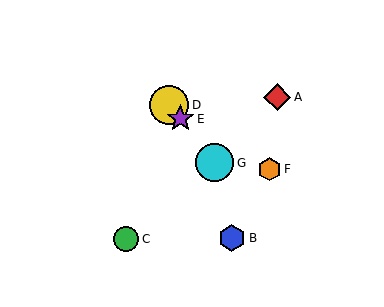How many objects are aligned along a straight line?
3 objects (D, E, G) are aligned along a straight line.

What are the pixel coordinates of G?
Object G is at (215, 163).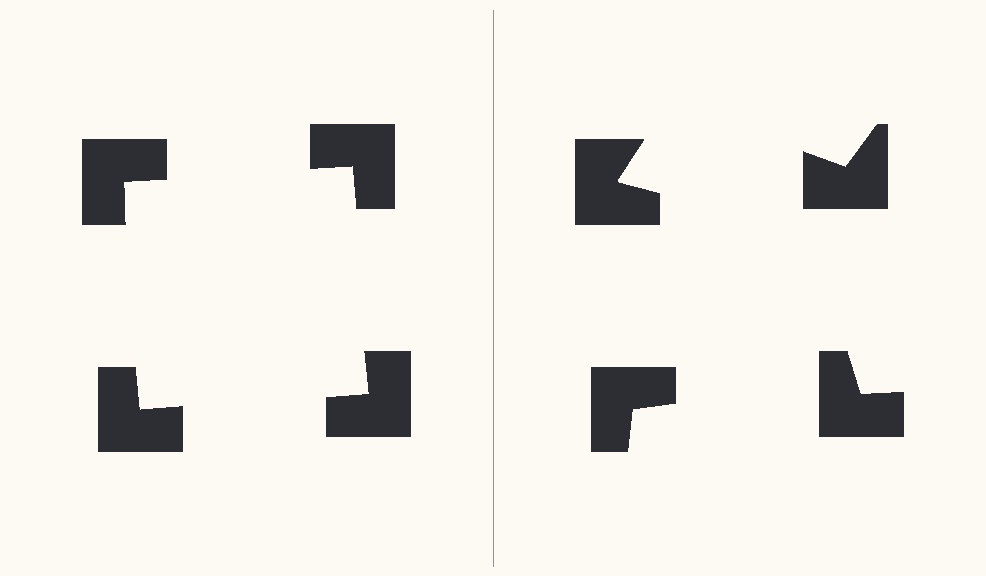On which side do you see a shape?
An illusory square appears on the left side. On the right side the wedge cuts are rotated, so no coherent shape forms.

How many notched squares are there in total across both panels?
8 — 4 on each side.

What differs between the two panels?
The notched squares are positioned identically on both sides; only the wedge orientations differ. On the left they align to a square; on the right they are misaligned.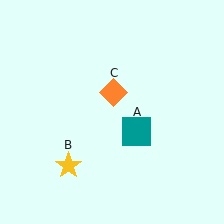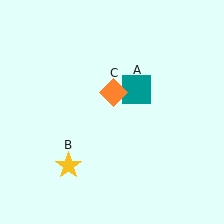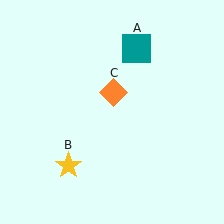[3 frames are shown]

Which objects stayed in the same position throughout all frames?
Yellow star (object B) and orange diamond (object C) remained stationary.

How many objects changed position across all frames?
1 object changed position: teal square (object A).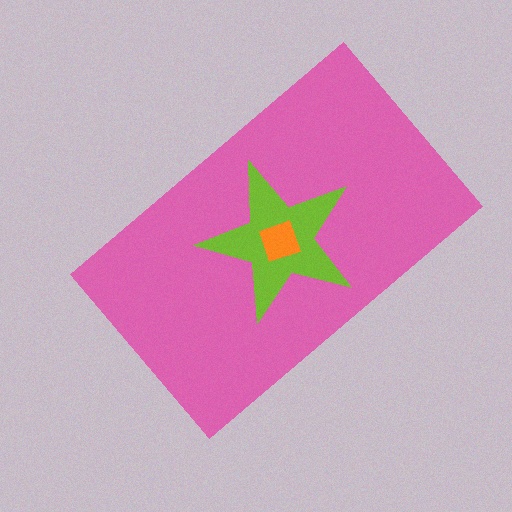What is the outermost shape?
The pink rectangle.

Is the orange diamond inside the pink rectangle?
Yes.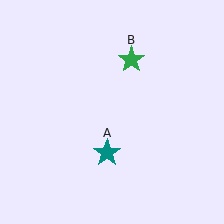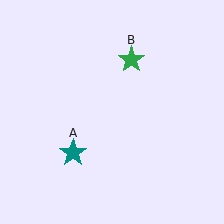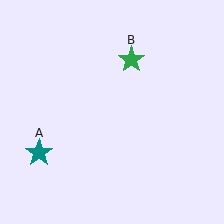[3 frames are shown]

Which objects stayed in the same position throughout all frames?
Green star (object B) remained stationary.